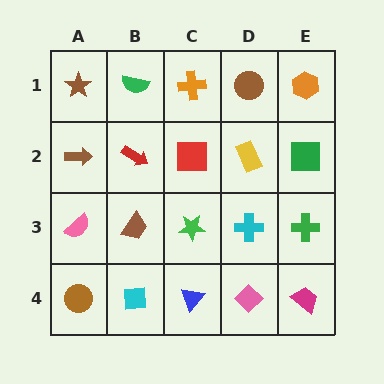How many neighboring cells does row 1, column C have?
3.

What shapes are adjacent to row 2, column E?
An orange hexagon (row 1, column E), a green cross (row 3, column E), a yellow rectangle (row 2, column D).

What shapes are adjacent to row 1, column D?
A yellow rectangle (row 2, column D), an orange cross (row 1, column C), an orange hexagon (row 1, column E).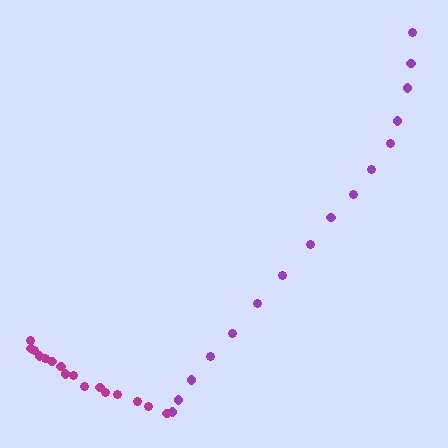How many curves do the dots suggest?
There are 2 distinct paths.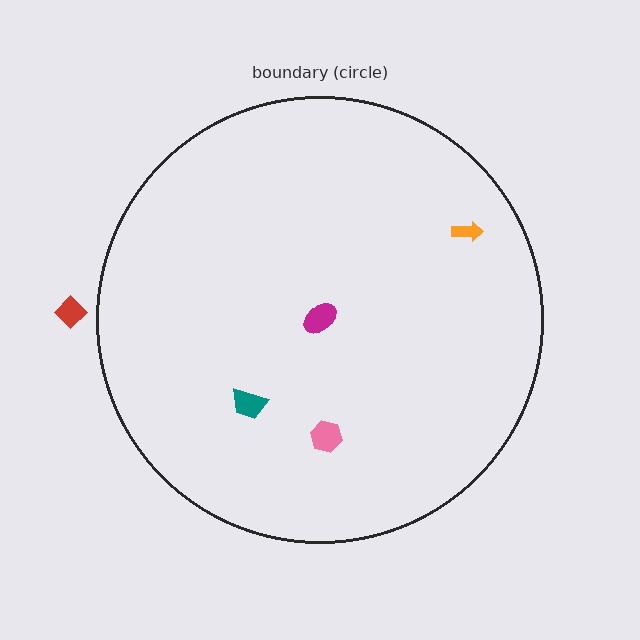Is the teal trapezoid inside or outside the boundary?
Inside.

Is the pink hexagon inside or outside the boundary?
Inside.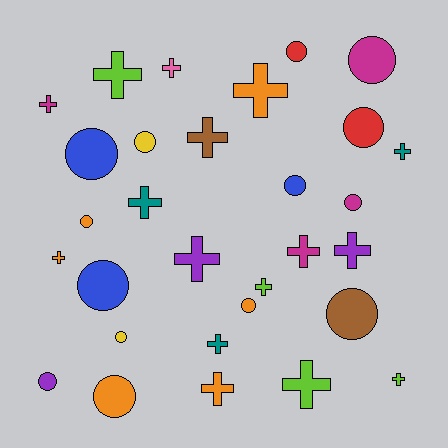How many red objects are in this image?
There are 2 red objects.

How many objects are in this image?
There are 30 objects.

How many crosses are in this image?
There are 16 crosses.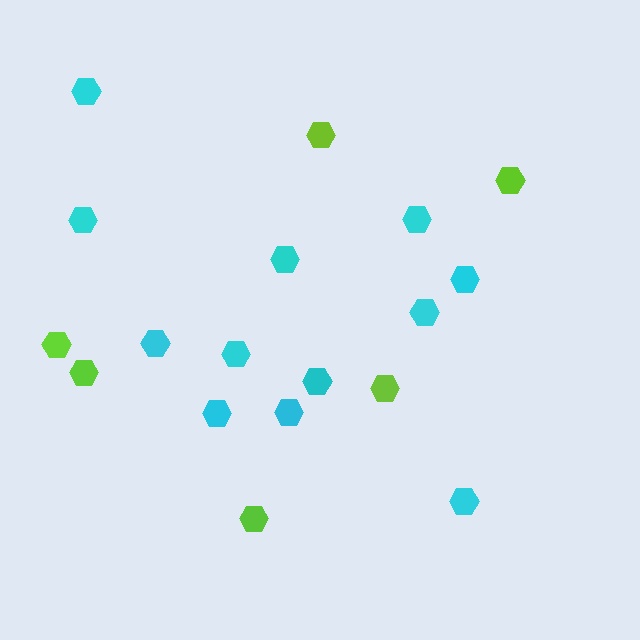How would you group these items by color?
There are 2 groups: one group of lime hexagons (6) and one group of cyan hexagons (12).